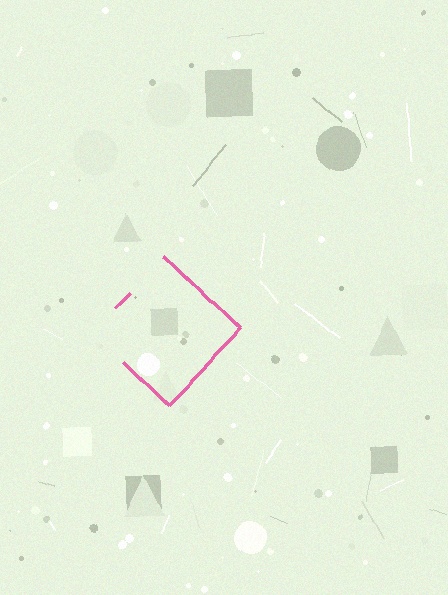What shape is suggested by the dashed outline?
The dashed outline suggests a diamond.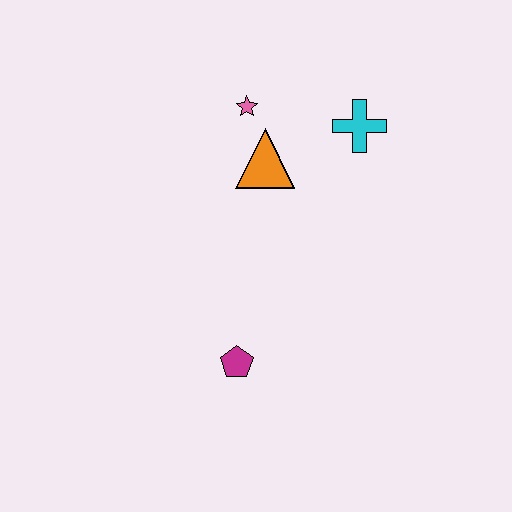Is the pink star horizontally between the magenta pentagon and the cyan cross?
Yes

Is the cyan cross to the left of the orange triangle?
No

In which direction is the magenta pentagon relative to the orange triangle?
The magenta pentagon is below the orange triangle.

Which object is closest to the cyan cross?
The orange triangle is closest to the cyan cross.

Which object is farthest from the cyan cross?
The magenta pentagon is farthest from the cyan cross.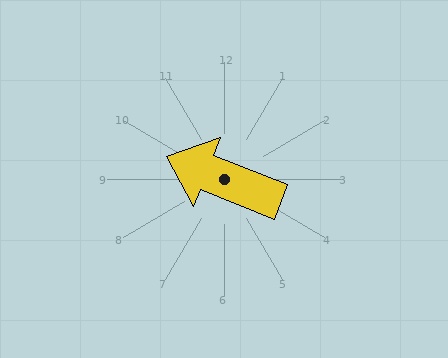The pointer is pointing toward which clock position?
Roughly 10 o'clock.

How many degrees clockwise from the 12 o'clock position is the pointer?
Approximately 292 degrees.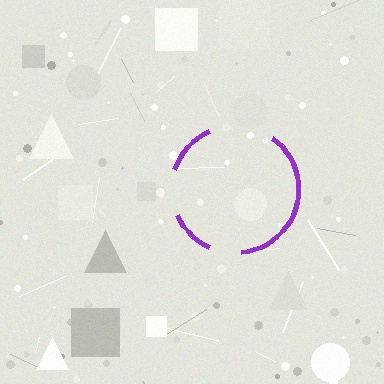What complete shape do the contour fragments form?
The contour fragments form a circle.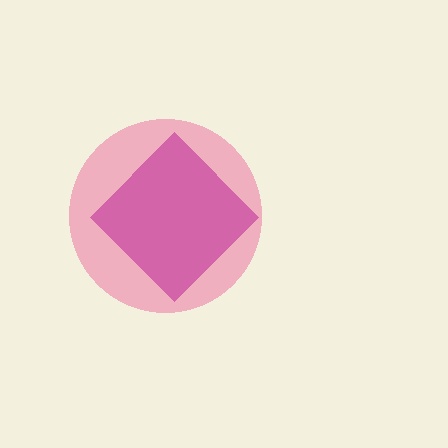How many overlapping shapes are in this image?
There are 2 overlapping shapes in the image.